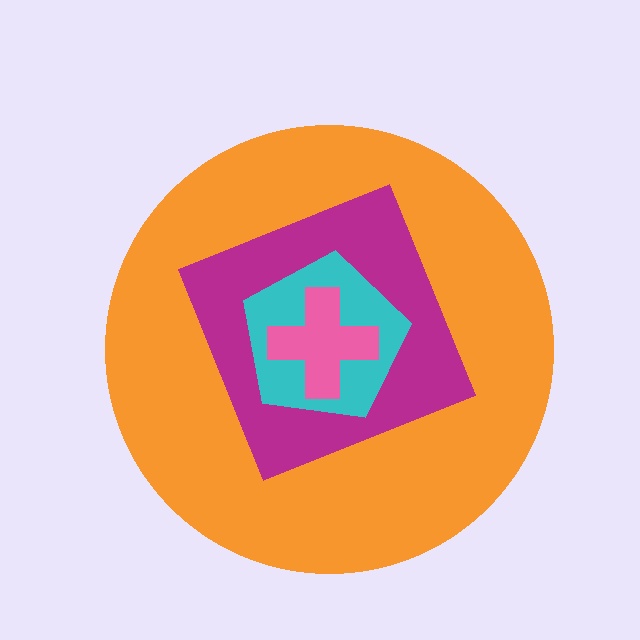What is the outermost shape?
The orange circle.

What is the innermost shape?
The pink cross.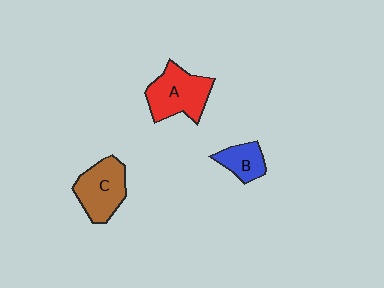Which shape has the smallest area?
Shape B (blue).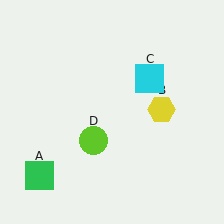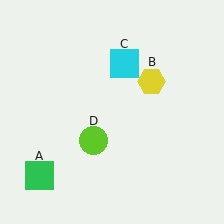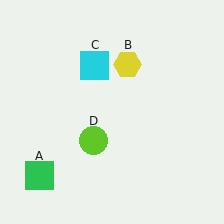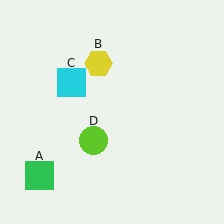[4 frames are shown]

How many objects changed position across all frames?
2 objects changed position: yellow hexagon (object B), cyan square (object C).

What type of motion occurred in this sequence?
The yellow hexagon (object B), cyan square (object C) rotated counterclockwise around the center of the scene.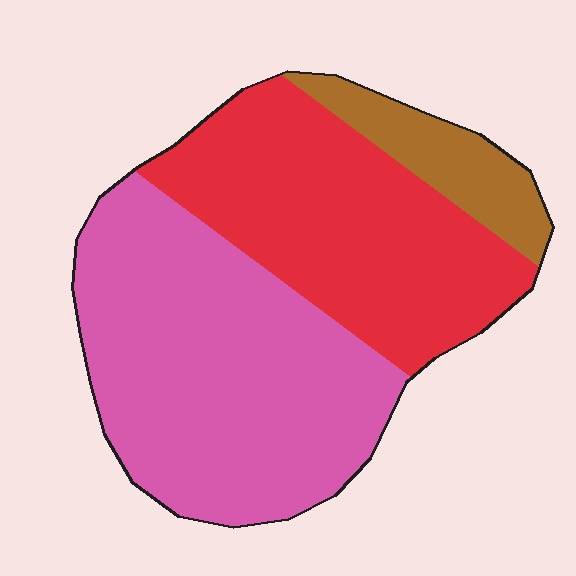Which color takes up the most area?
Pink, at roughly 50%.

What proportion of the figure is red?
Red takes up about three eighths (3/8) of the figure.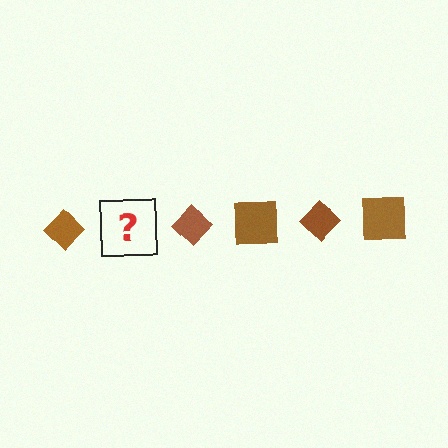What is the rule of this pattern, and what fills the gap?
The rule is that the pattern cycles through diamond, square shapes in brown. The gap should be filled with a brown square.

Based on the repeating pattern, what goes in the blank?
The blank should be a brown square.